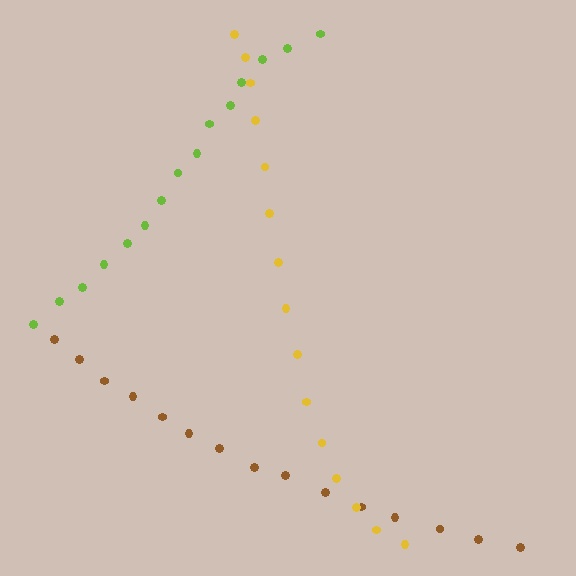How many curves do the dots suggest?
There are 3 distinct paths.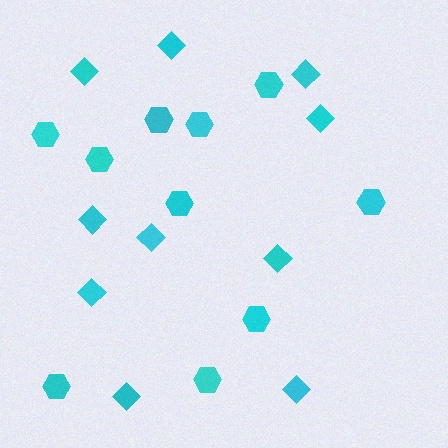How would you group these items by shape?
There are 2 groups: one group of diamonds (10) and one group of hexagons (10).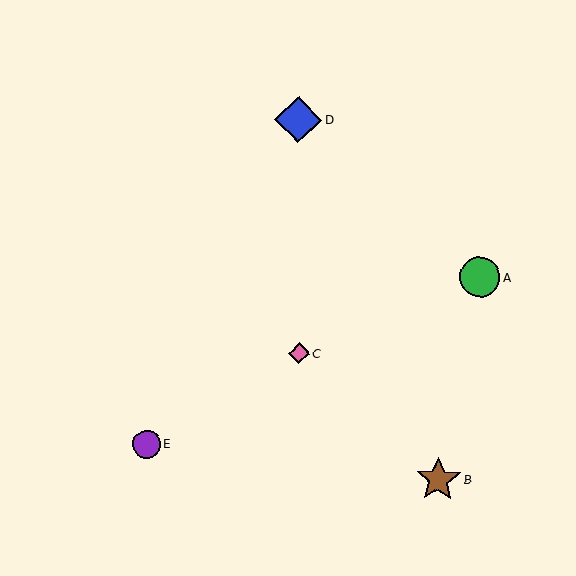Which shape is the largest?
The blue diamond (labeled D) is the largest.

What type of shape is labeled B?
Shape B is a brown star.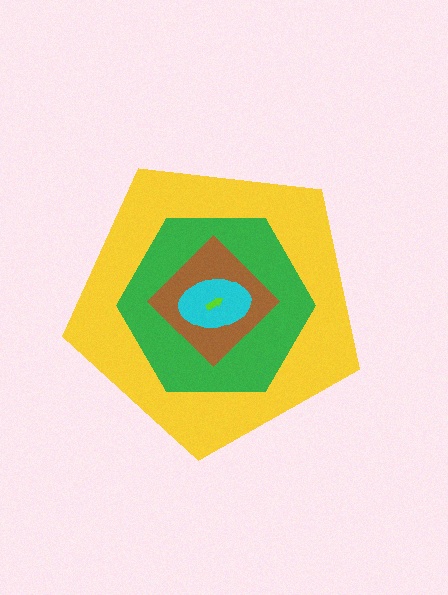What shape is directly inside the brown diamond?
The cyan ellipse.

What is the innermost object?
The lime arrow.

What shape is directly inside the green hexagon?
The brown diamond.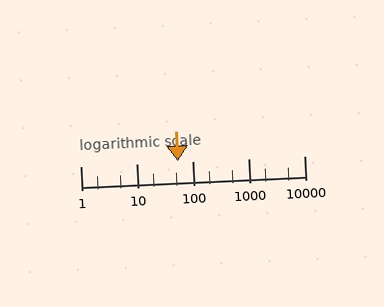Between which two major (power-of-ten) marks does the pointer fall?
The pointer is between 10 and 100.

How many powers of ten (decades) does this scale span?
The scale spans 4 decades, from 1 to 10000.